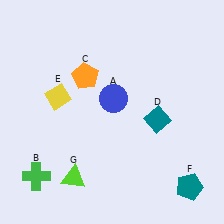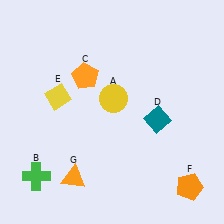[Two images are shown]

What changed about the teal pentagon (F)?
In Image 1, F is teal. In Image 2, it changed to orange.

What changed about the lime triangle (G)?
In Image 1, G is lime. In Image 2, it changed to orange.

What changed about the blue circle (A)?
In Image 1, A is blue. In Image 2, it changed to yellow.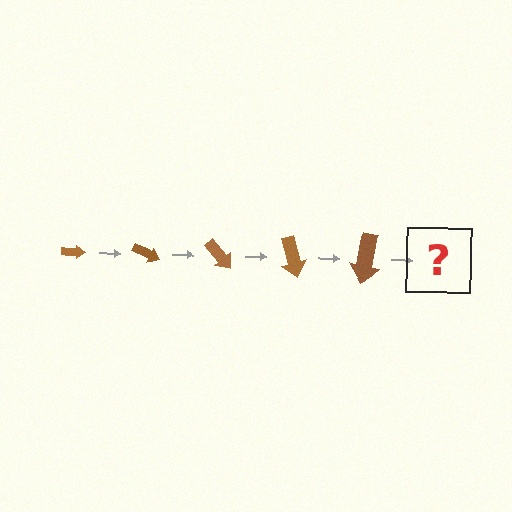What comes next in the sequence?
The next element should be an arrow, larger than the previous one and rotated 125 degrees from the start.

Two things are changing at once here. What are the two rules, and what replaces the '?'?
The two rules are that the arrow grows larger each step and it rotates 25 degrees each step. The '?' should be an arrow, larger than the previous one and rotated 125 degrees from the start.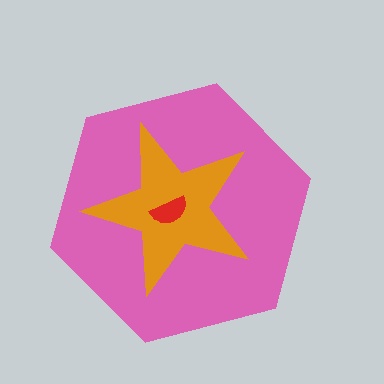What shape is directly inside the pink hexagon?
The orange star.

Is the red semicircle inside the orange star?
Yes.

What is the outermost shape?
The pink hexagon.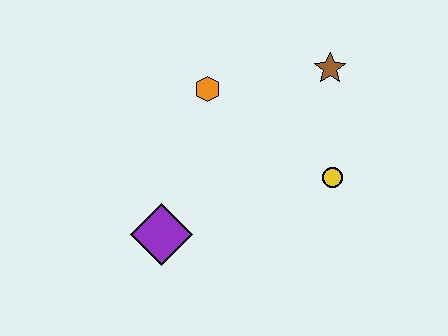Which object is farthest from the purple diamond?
The brown star is farthest from the purple diamond.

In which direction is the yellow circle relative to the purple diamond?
The yellow circle is to the right of the purple diamond.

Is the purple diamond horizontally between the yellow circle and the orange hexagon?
No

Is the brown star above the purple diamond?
Yes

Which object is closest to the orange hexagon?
The brown star is closest to the orange hexagon.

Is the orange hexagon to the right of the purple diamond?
Yes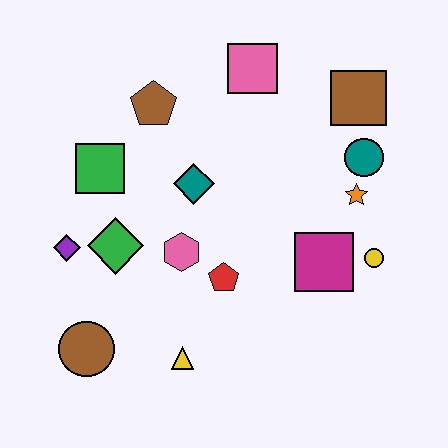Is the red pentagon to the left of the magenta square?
Yes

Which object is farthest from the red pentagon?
The brown square is farthest from the red pentagon.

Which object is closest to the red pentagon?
The pink hexagon is closest to the red pentagon.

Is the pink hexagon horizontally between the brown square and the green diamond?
Yes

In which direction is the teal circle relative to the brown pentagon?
The teal circle is to the right of the brown pentagon.